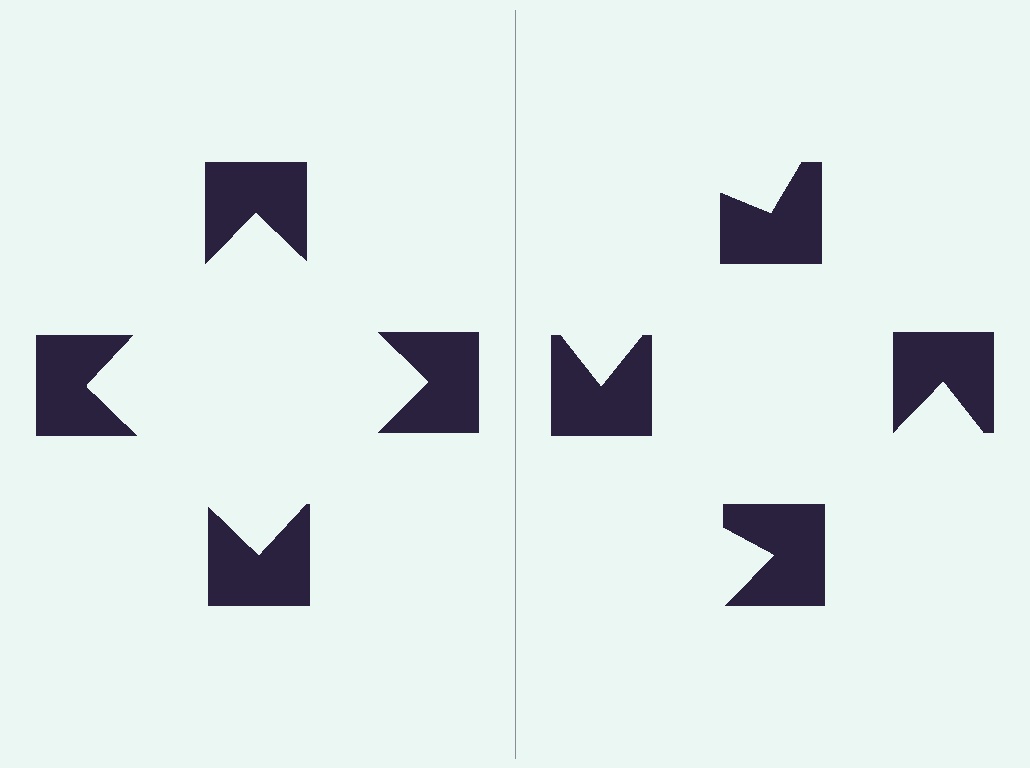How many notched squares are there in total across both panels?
8 — 4 on each side.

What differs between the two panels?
The notched squares are positioned identically on both sides; only the wedge orientations differ. On the left they align to a square; on the right they are misaligned.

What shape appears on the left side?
An illusory square.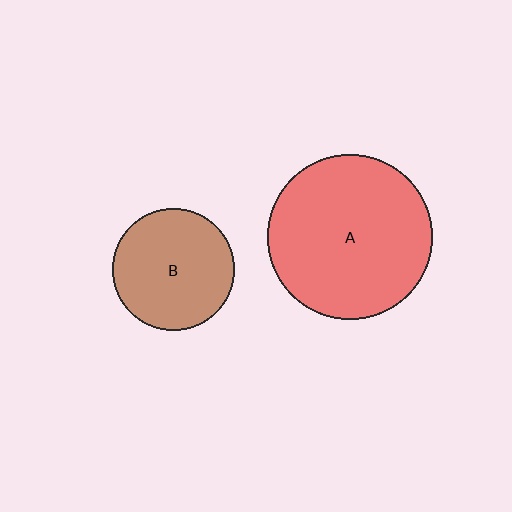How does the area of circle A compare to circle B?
Approximately 1.9 times.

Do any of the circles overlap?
No, none of the circles overlap.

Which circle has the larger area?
Circle A (red).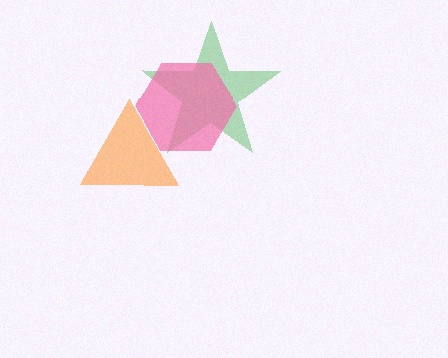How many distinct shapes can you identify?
There are 3 distinct shapes: a green star, an orange triangle, a pink hexagon.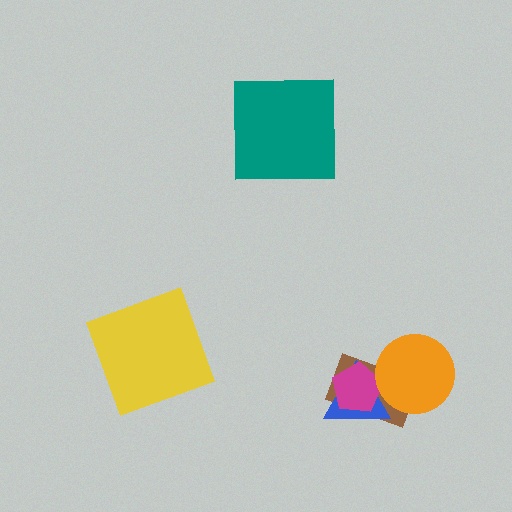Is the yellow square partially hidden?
No, no other shape covers it.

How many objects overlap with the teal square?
0 objects overlap with the teal square.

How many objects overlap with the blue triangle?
3 objects overlap with the blue triangle.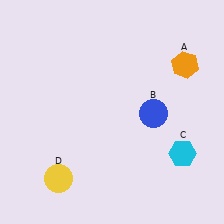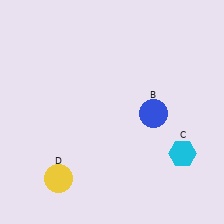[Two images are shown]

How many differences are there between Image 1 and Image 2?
There is 1 difference between the two images.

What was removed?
The orange hexagon (A) was removed in Image 2.